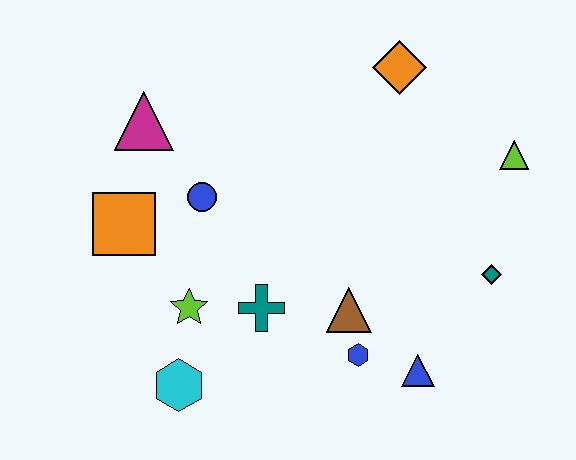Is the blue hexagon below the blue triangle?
No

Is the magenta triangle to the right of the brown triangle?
No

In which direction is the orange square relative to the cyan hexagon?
The orange square is above the cyan hexagon.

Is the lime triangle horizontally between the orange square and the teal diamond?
No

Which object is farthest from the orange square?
The lime triangle is farthest from the orange square.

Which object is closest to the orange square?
The blue circle is closest to the orange square.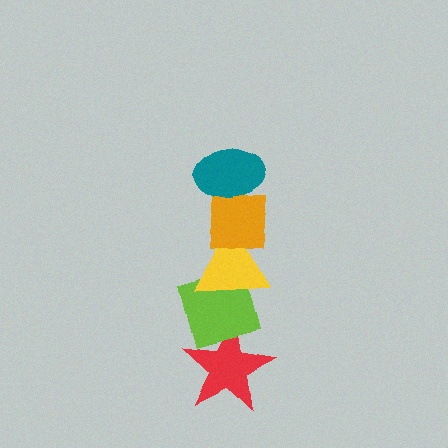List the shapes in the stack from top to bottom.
From top to bottom: the teal ellipse, the orange square, the yellow triangle, the lime diamond, the red star.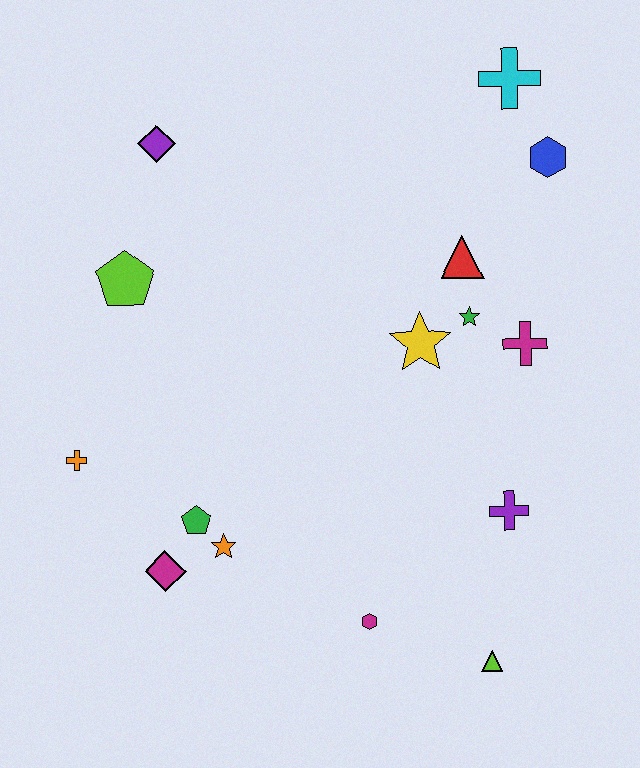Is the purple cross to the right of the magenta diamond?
Yes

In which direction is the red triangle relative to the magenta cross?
The red triangle is above the magenta cross.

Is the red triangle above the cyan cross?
No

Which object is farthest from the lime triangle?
The purple diamond is farthest from the lime triangle.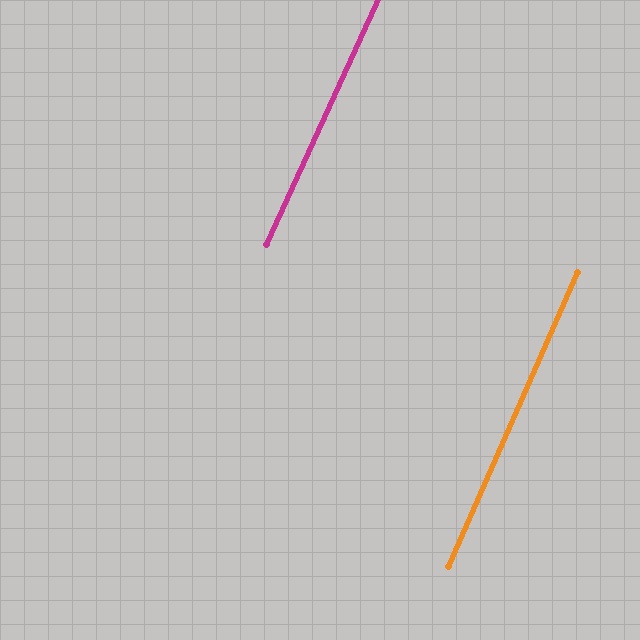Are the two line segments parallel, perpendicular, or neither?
Parallel — their directions differ by only 0.8°.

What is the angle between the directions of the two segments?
Approximately 1 degree.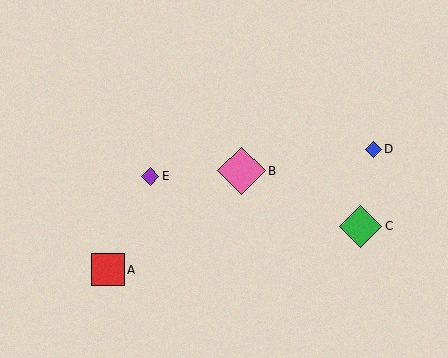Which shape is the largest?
The pink diamond (labeled B) is the largest.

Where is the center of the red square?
The center of the red square is at (108, 270).